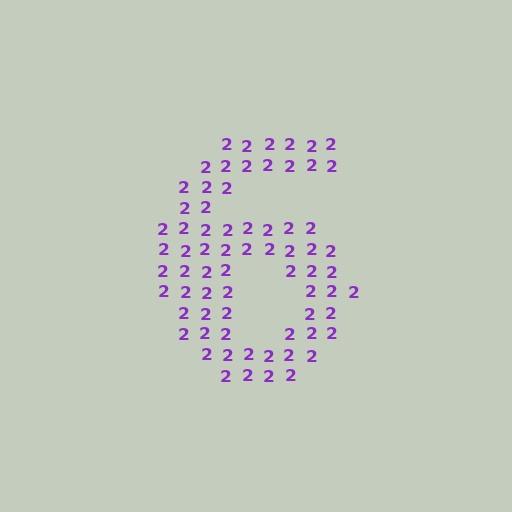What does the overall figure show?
The overall figure shows the digit 6.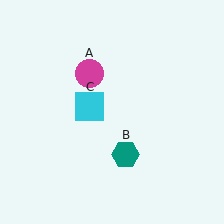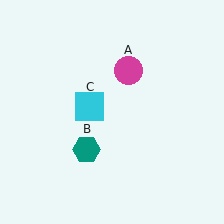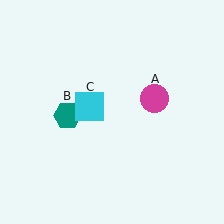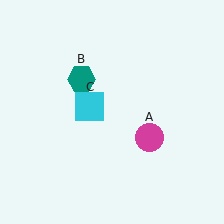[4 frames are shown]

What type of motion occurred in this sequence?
The magenta circle (object A), teal hexagon (object B) rotated clockwise around the center of the scene.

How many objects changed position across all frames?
2 objects changed position: magenta circle (object A), teal hexagon (object B).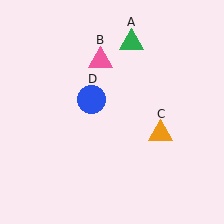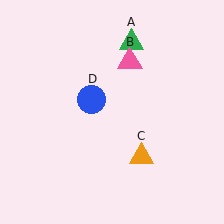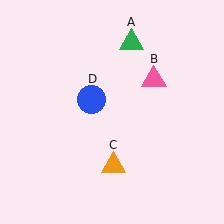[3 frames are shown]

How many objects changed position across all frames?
2 objects changed position: pink triangle (object B), orange triangle (object C).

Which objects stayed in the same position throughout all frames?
Green triangle (object A) and blue circle (object D) remained stationary.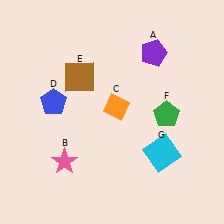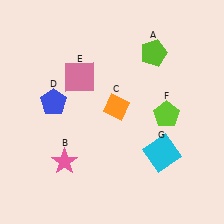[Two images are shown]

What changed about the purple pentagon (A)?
In Image 1, A is purple. In Image 2, it changed to lime.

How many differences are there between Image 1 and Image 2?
There are 3 differences between the two images.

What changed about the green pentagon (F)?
In Image 1, F is green. In Image 2, it changed to lime.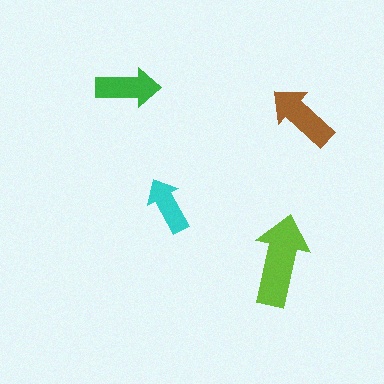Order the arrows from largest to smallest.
the lime one, the brown one, the green one, the cyan one.